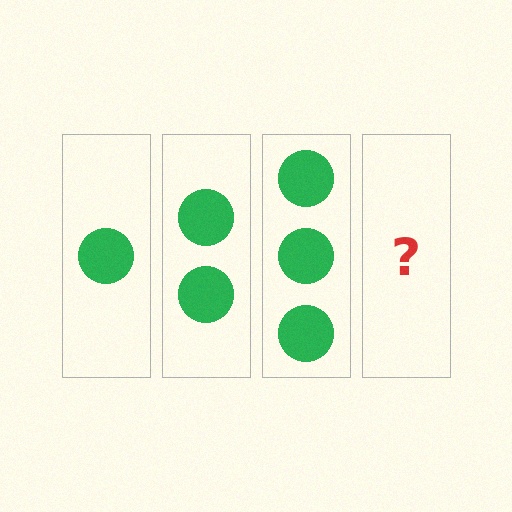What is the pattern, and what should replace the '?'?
The pattern is that each step adds one more circle. The '?' should be 4 circles.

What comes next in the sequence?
The next element should be 4 circles.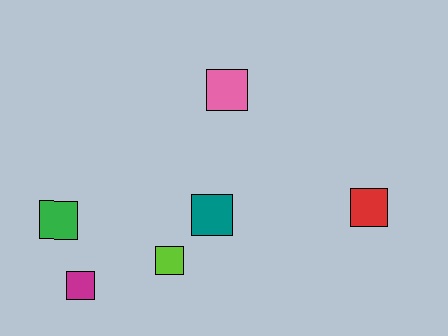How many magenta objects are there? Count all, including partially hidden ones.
There is 1 magenta object.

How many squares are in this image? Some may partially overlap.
There are 6 squares.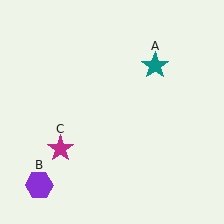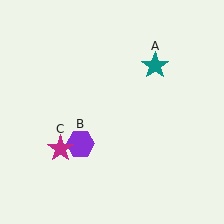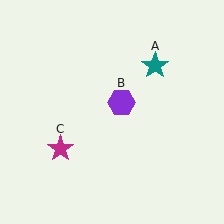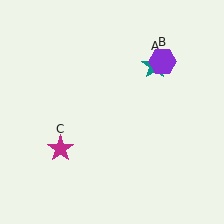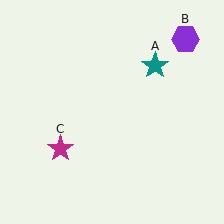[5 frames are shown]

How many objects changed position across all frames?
1 object changed position: purple hexagon (object B).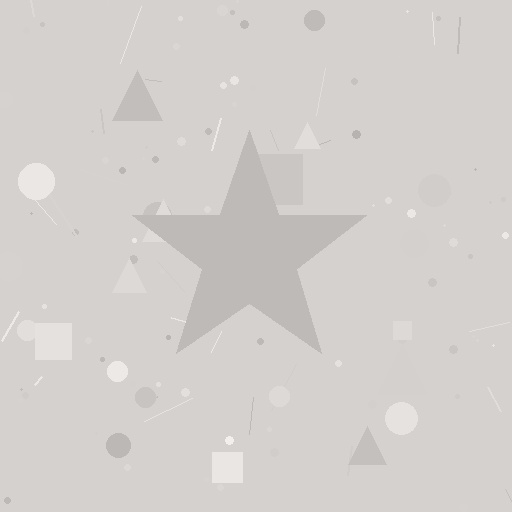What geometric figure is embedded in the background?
A star is embedded in the background.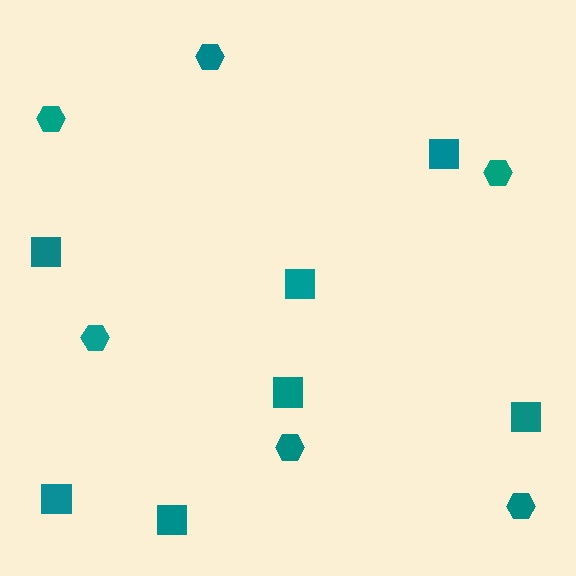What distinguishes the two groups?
There are 2 groups: one group of squares (7) and one group of hexagons (6).